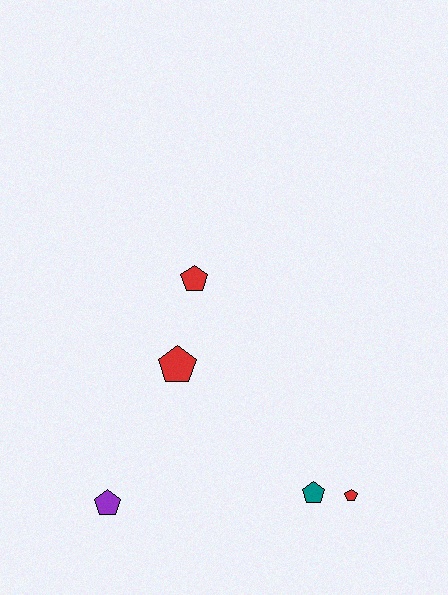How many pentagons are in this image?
There are 5 pentagons.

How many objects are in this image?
There are 5 objects.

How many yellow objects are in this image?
There are no yellow objects.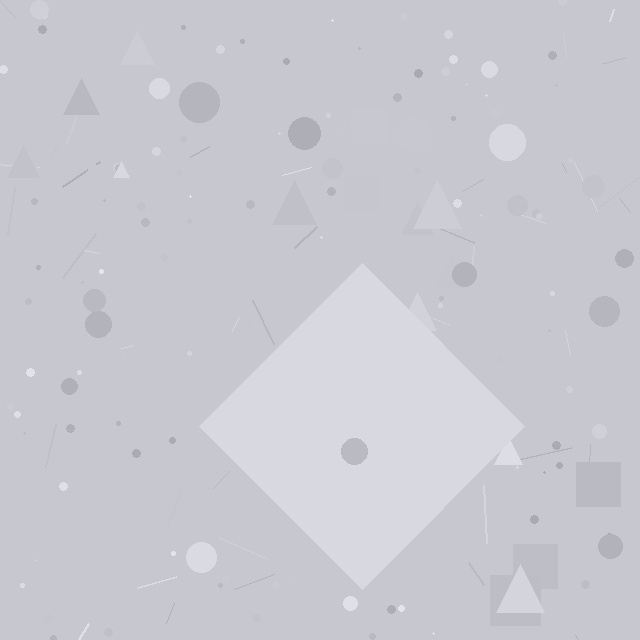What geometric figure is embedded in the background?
A diamond is embedded in the background.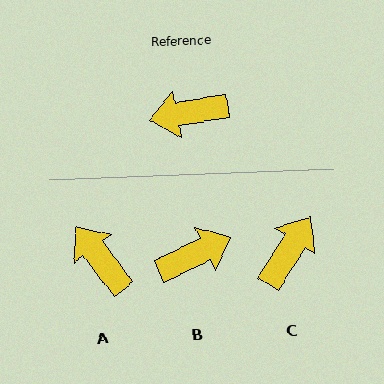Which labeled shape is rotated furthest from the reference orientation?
B, about 164 degrees away.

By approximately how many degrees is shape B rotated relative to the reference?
Approximately 164 degrees clockwise.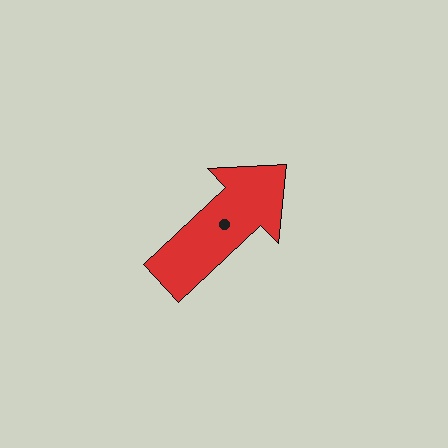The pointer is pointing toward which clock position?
Roughly 2 o'clock.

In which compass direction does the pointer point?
Northeast.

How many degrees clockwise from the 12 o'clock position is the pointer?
Approximately 47 degrees.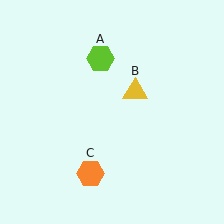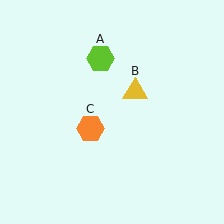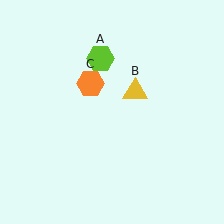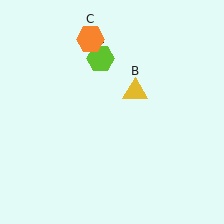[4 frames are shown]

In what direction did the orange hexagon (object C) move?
The orange hexagon (object C) moved up.